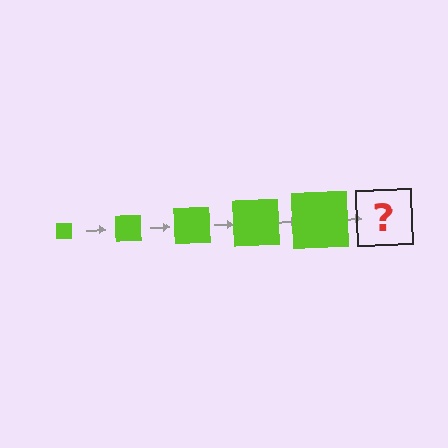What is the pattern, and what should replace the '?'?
The pattern is that the square gets progressively larger each step. The '?' should be a lime square, larger than the previous one.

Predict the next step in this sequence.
The next step is a lime square, larger than the previous one.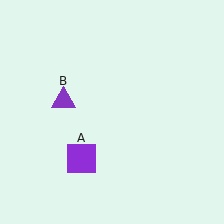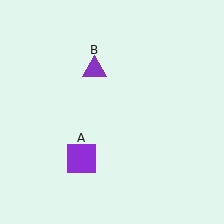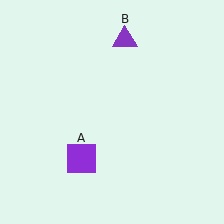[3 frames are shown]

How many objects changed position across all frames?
1 object changed position: purple triangle (object B).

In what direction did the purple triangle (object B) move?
The purple triangle (object B) moved up and to the right.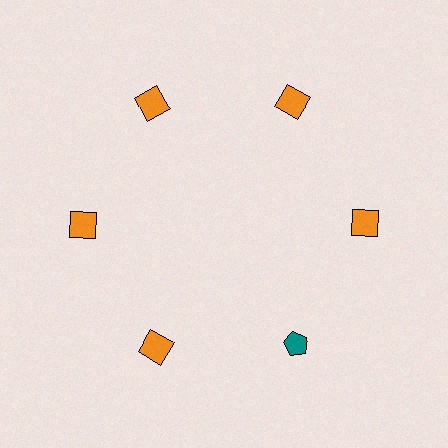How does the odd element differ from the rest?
It differs in both color (teal instead of orange) and shape (pentagon instead of square).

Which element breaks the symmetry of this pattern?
The teal pentagon at roughly the 5 o'clock position breaks the symmetry. All other shapes are orange squares.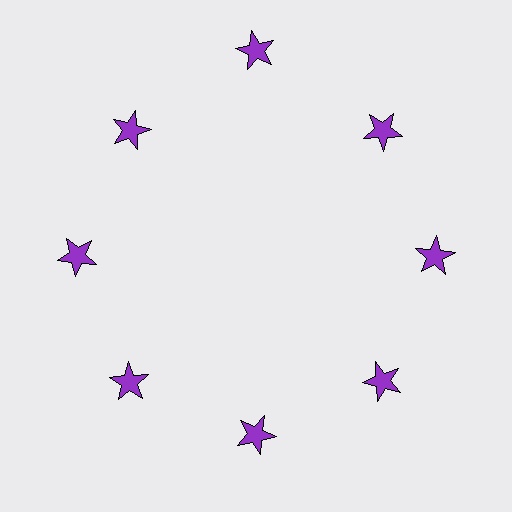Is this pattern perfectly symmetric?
No. The 8 purple stars are arranged in a ring, but one element near the 12 o'clock position is pushed outward from the center, breaking the 8-fold rotational symmetry.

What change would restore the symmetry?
The symmetry would be restored by moving it inward, back onto the ring so that all 8 stars sit at equal angles and equal distance from the center.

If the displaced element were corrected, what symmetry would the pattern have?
It would have 8-fold rotational symmetry — the pattern would map onto itself every 45 degrees.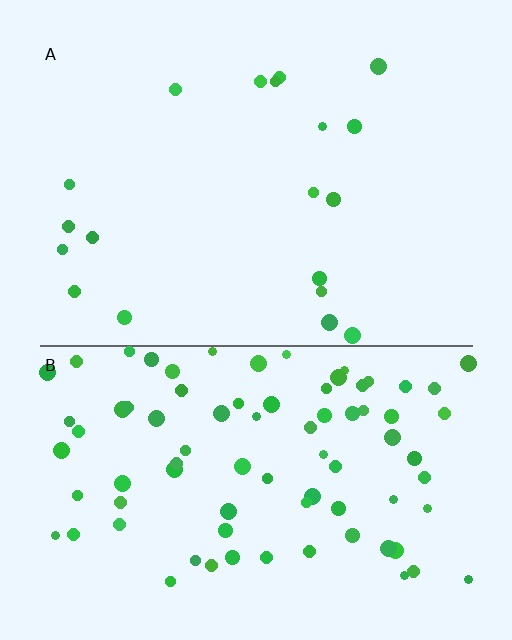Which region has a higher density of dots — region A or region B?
B (the bottom).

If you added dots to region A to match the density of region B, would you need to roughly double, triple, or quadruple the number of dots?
Approximately quadruple.